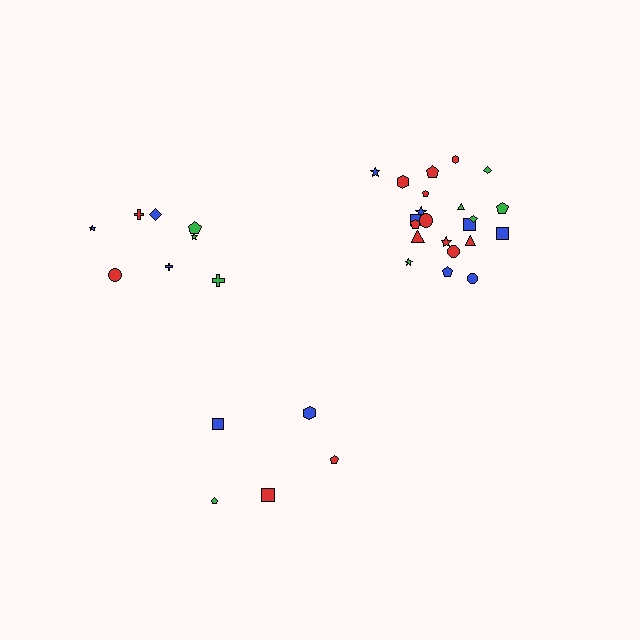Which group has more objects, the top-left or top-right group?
The top-right group.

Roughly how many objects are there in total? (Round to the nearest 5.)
Roughly 35 objects in total.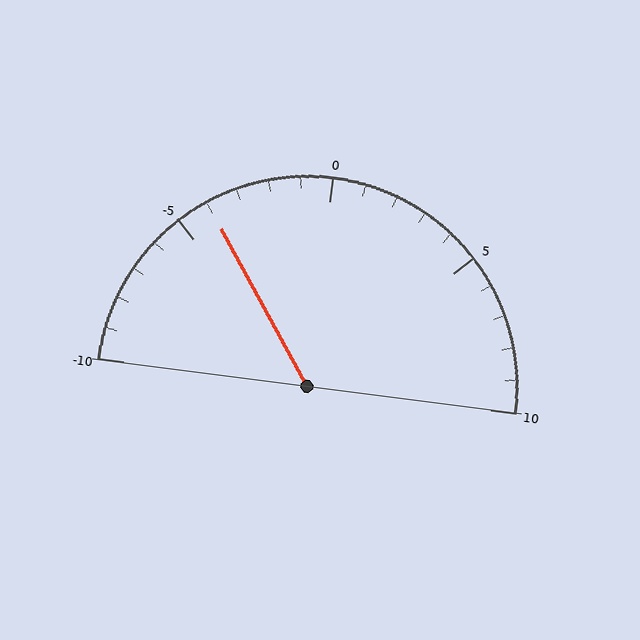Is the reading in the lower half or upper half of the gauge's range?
The reading is in the lower half of the range (-10 to 10).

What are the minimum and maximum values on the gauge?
The gauge ranges from -10 to 10.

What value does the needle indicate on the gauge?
The needle indicates approximately -4.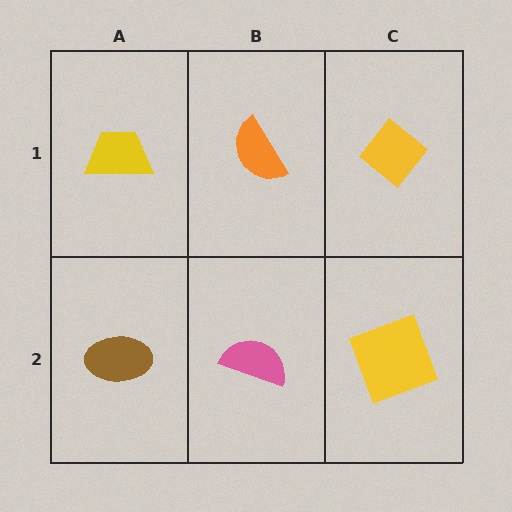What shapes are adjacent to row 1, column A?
A brown ellipse (row 2, column A), an orange semicircle (row 1, column B).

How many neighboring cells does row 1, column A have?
2.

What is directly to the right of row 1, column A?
An orange semicircle.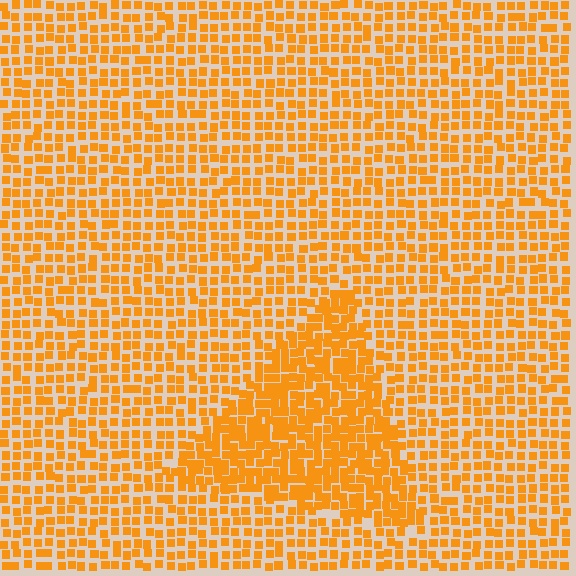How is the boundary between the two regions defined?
The boundary is defined by a change in element density (approximately 1.7x ratio). All elements are the same color, size, and shape.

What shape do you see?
I see a triangle.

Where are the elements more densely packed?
The elements are more densely packed inside the triangle boundary.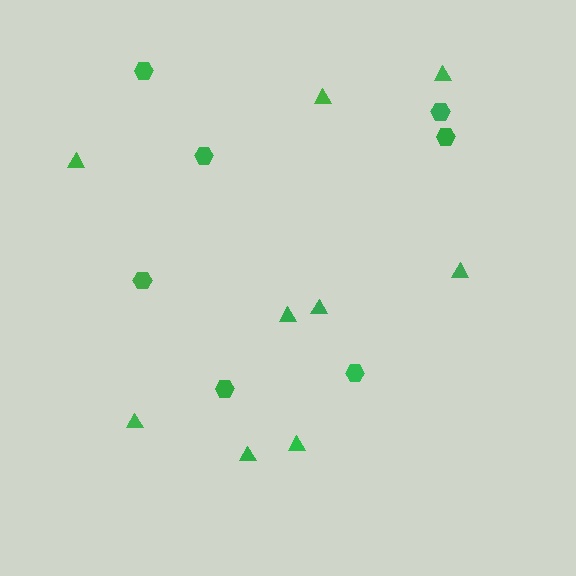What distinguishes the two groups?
There are 2 groups: one group of triangles (9) and one group of hexagons (7).